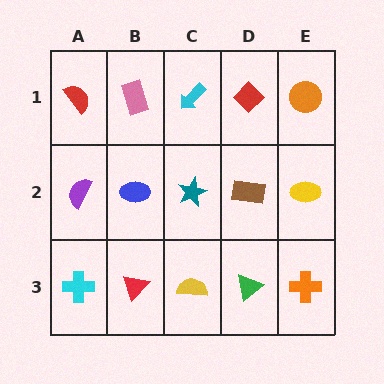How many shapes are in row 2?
5 shapes.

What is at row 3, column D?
A green triangle.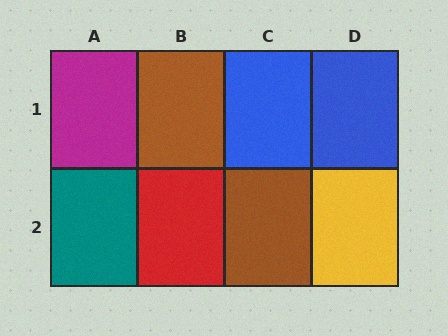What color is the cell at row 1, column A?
Magenta.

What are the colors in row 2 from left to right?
Teal, red, brown, yellow.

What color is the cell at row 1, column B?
Brown.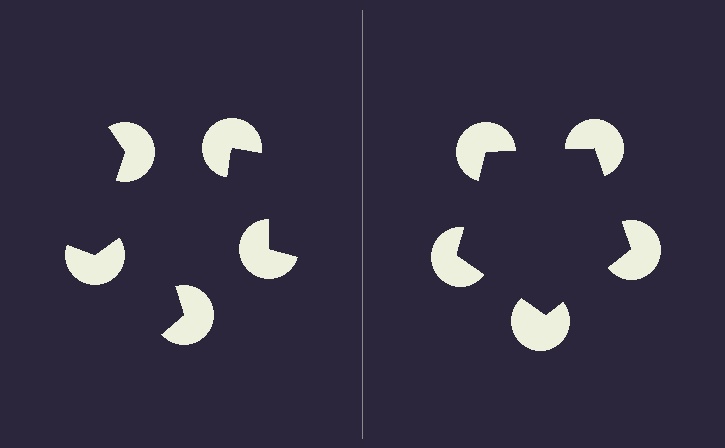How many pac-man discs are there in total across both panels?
10 — 5 on each side.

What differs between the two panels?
The pac-man discs are positioned identically on both sides; only the wedge orientations differ. On the right they align to a pentagon; on the left they are misaligned.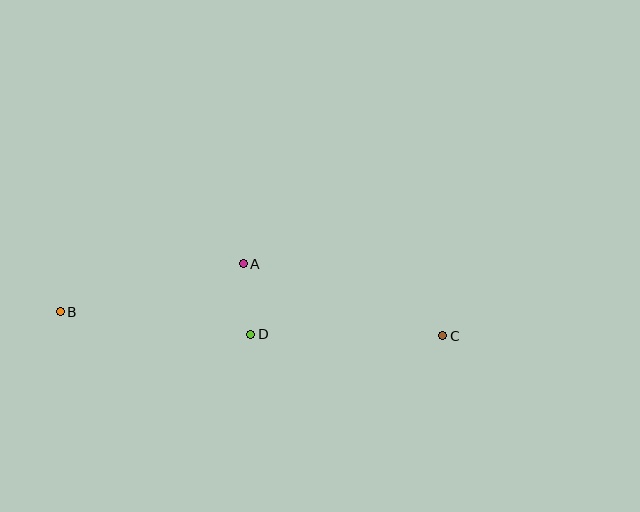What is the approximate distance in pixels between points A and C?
The distance between A and C is approximately 212 pixels.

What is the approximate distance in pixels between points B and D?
The distance between B and D is approximately 191 pixels.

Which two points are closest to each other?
Points A and D are closest to each other.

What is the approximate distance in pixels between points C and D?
The distance between C and D is approximately 192 pixels.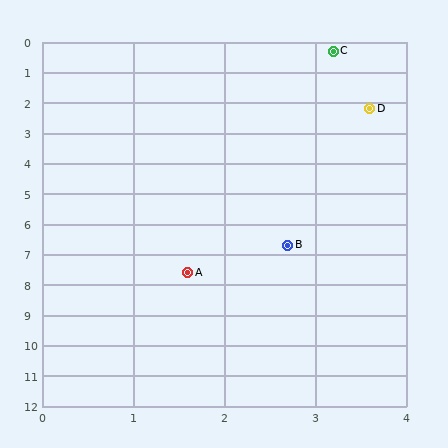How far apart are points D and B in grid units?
Points D and B are about 4.6 grid units apart.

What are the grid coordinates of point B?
Point B is at approximately (2.7, 6.7).